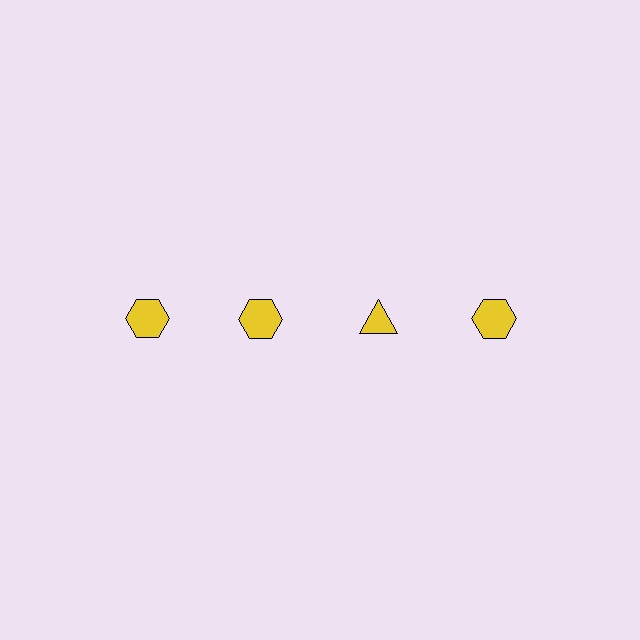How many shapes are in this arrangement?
There are 4 shapes arranged in a grid pattern.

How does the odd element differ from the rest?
It has a different shape: triangle instead of hexagon.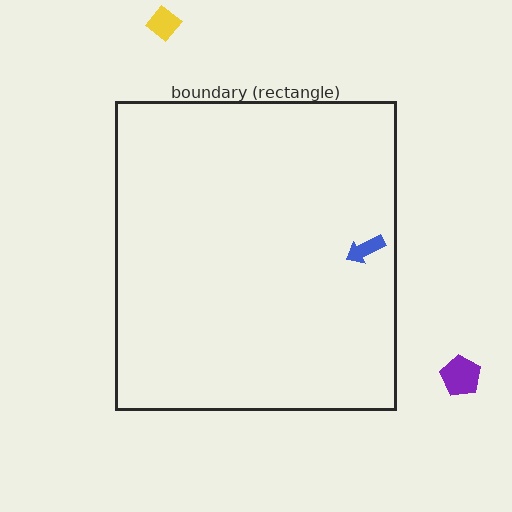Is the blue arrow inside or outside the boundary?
Inside.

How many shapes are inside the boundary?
1 inside, 2 outside.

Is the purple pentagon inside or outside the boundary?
Outside.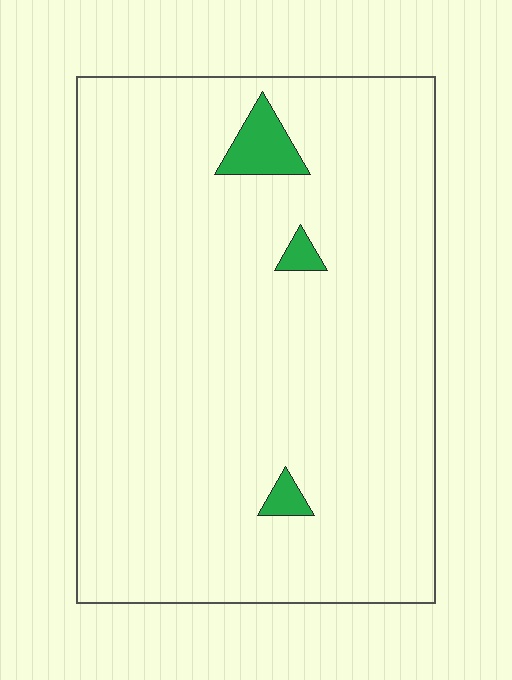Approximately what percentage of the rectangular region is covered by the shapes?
Approximately 5%.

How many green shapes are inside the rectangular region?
3.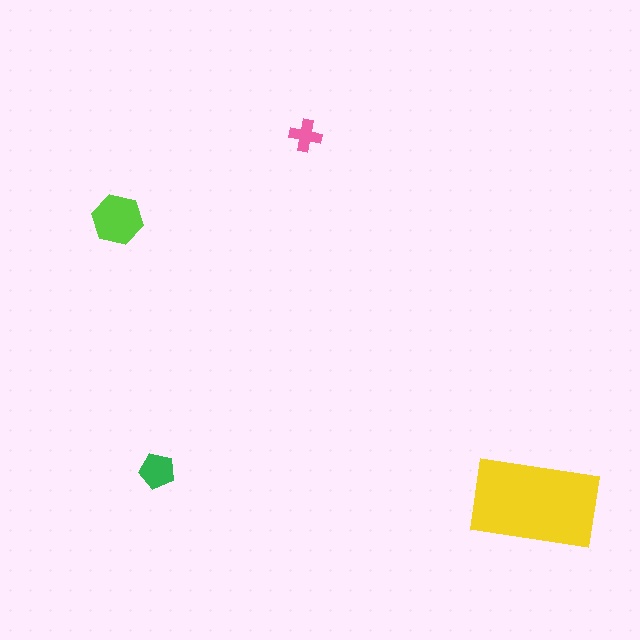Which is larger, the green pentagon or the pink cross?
The green pentagon.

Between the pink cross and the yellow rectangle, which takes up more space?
The yellow rectangle.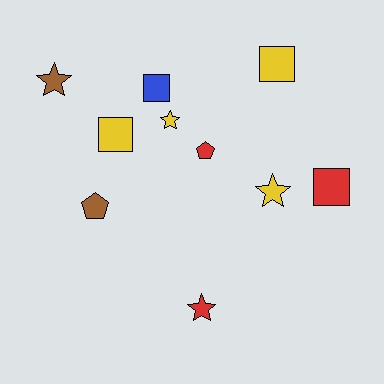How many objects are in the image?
There are 10 objects.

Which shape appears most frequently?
Star, with 4 objects.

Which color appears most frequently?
Yellow, with 4 objects.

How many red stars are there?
There is 1 red star.